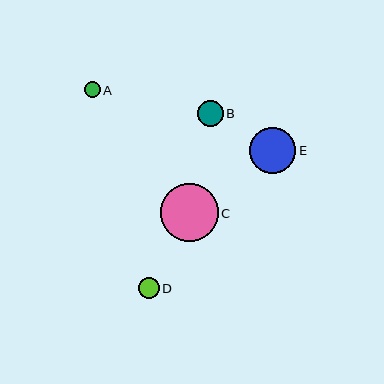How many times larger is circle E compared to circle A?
Circle E is approximately 3.0 times the size of circle A.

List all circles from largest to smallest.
From largest to smallest: C, E, B, D, A.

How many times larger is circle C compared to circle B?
Circle C is approximately 2.3 times the size of circle B.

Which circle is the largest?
Circle C is the largest with a size of approximately 58 pixels.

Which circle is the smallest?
Circle A is the smallest with a size of approximately 16 pixels.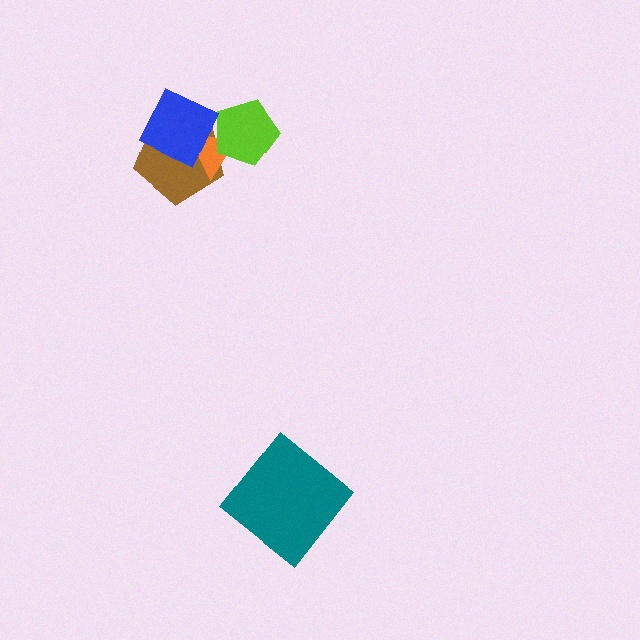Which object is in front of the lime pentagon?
The blue diamond is in front of the lime pentagon.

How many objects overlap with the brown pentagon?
3 objects overlap with the brown pentagon.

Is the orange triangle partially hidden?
Yes, it is partially covered by another shape.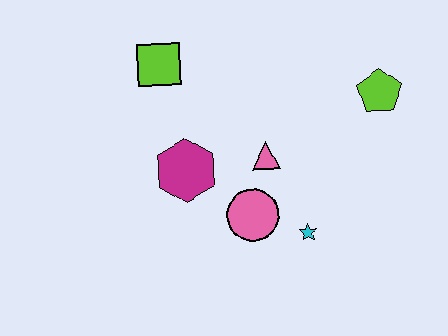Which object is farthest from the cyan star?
The lime square is farthest from the cyan star.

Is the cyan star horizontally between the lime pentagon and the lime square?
Yes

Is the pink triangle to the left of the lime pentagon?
Yes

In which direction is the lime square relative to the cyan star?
The lime square is above the cyan star.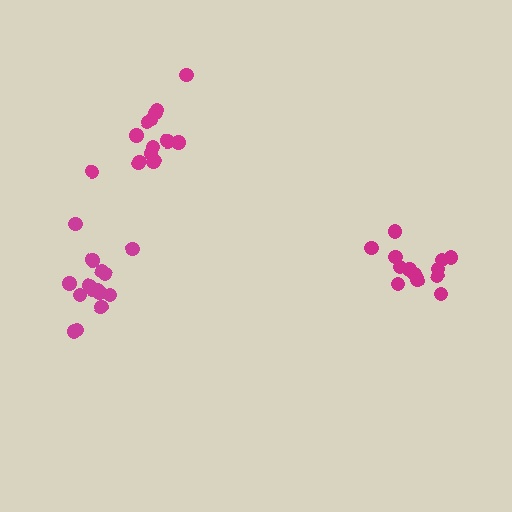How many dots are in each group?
Group 1: 15 dots, Group 2: 13 dots, Group 3: 13 dots (41 total).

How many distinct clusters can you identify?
There are 3 distinct clusters.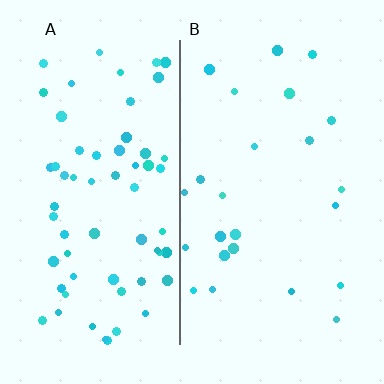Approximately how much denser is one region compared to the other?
Approximately 2.6× — region A over region B.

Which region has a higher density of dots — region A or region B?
A (the left).